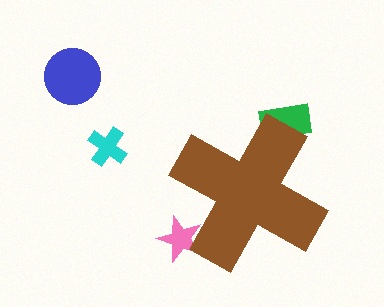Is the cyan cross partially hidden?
No, the cyan cross is fully visible.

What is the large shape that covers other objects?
A brown cross.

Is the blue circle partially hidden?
No, the blue circle is fully visible.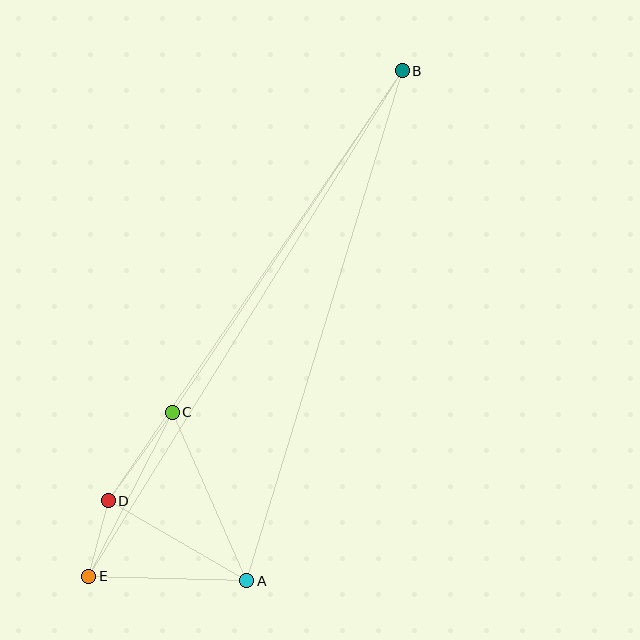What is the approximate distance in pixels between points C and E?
The distance between C and E is approximately 184 pixels.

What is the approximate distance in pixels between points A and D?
The distance between A and D is approximately 160 pixels.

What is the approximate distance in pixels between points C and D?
The distance between C and D is approximately 109 pixels.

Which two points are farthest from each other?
Points B and E are farthest from each other.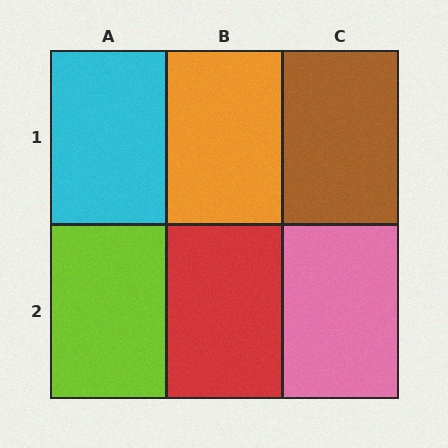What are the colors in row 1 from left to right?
Cyan, orange, brown.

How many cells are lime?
1 cell is lime.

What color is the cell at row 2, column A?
Lime.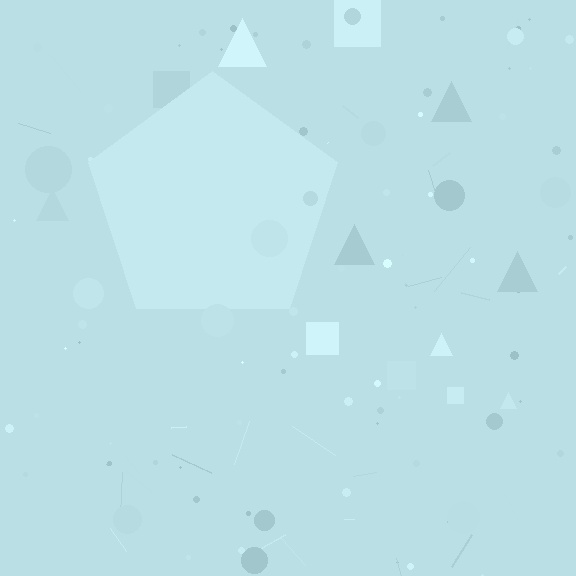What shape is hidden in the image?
A pentagon is hidden in the image.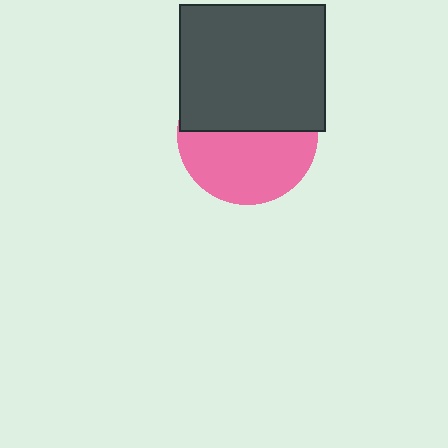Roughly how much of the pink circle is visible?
About half of it is visible (roughly 53%).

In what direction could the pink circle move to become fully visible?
The pink circle could move down. That would shift it out from behind the dark gray rectangle entirely.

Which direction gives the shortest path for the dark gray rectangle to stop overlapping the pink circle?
Moving up gives the shortest separation.